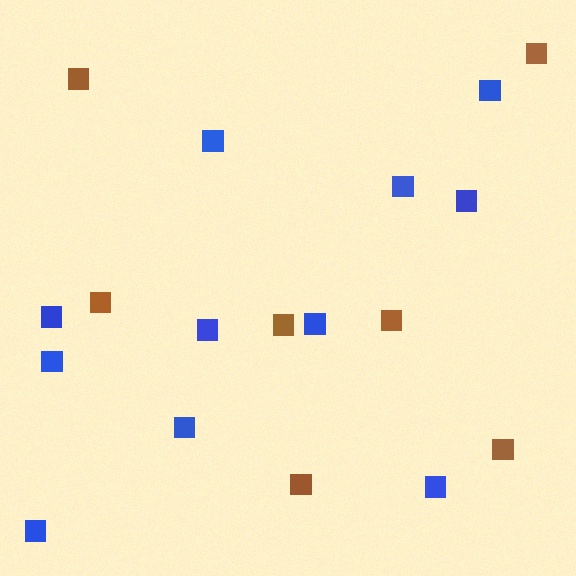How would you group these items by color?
There are 2 groups: one group of brown squares (7) and one group of blue squares (11).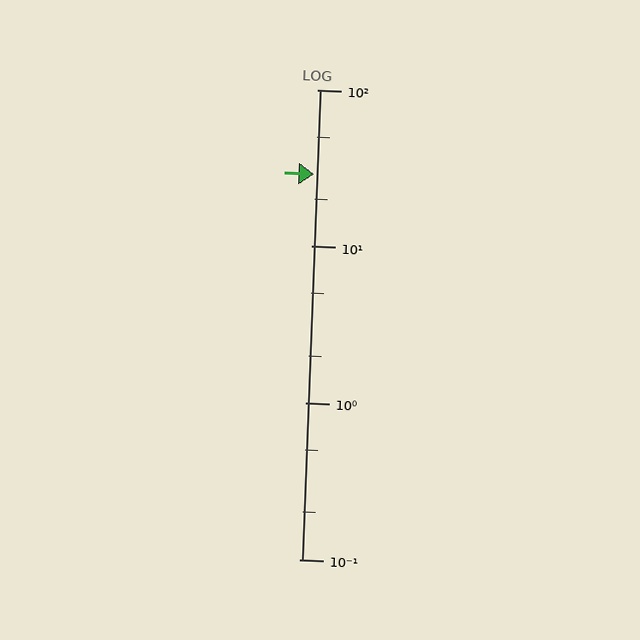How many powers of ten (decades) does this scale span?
The scale spans 3 decades, from 0.1 to 100.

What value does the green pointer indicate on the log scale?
The pointer indicates approximately 29.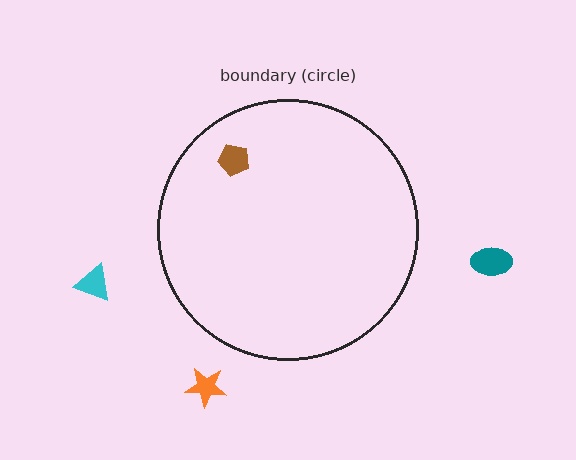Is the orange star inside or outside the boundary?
Outside.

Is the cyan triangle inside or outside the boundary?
Outside.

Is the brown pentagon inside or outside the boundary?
Inside.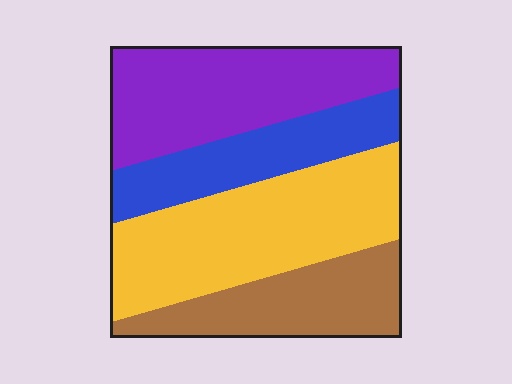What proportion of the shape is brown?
Brown takes up about one fifth (1/5) of the shape.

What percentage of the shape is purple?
Purple takes up between a sixth and a third of the shape.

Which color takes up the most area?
Yellow, at roughly 35%.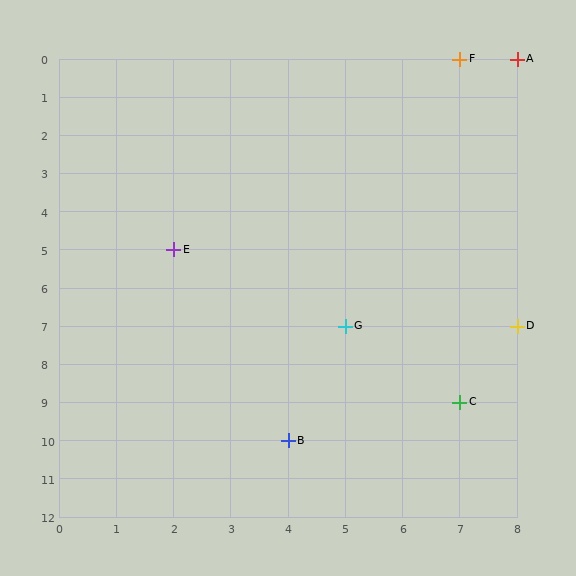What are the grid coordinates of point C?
Point C is at grid coordinates (7, 9).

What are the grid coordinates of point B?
Point B is at grid coordinates (4, 10).